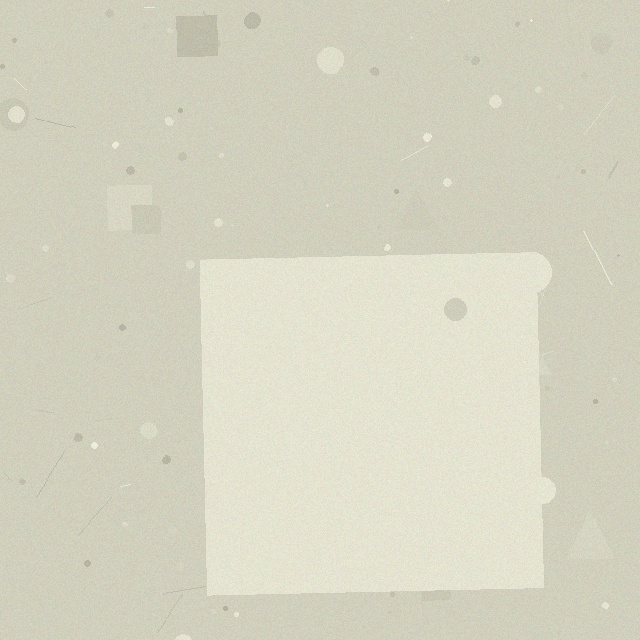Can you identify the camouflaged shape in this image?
The camouflaged shape is a square.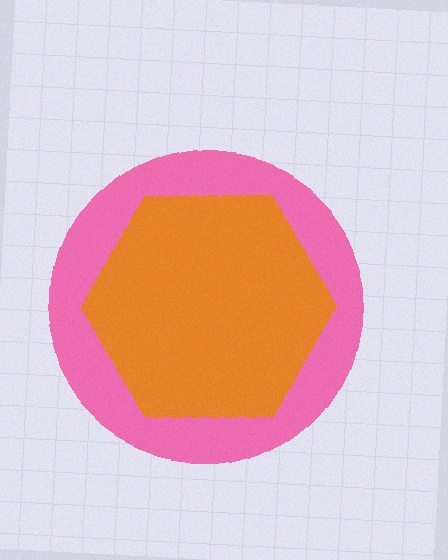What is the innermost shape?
The orange hexagon.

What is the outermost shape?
The pink circle.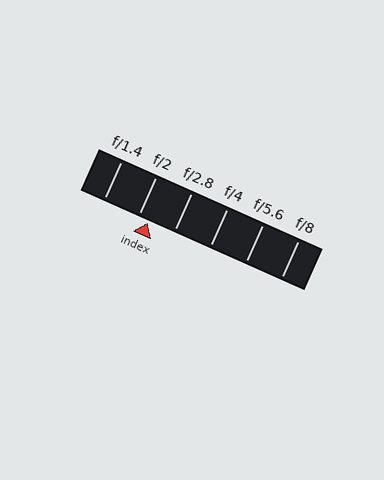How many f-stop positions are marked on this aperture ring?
There are 6 f-stop positions marked.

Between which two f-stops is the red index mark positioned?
The index mark is between f/2 and f/2.8.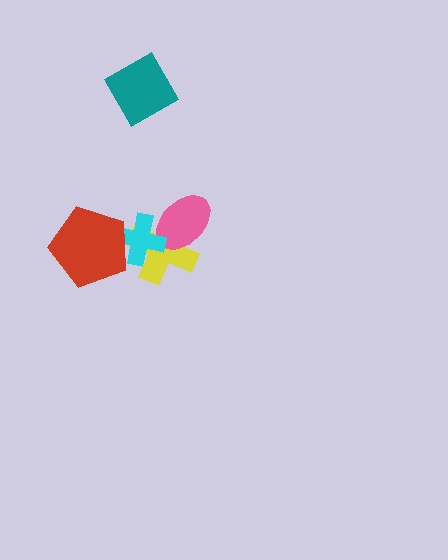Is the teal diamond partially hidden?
No, no other shape covers it.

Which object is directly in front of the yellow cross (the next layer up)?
The pink ellipse is directly in front of the yellow cross.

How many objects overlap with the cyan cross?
3 objects overlap with the cyan cross.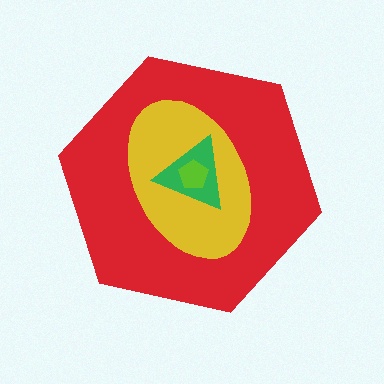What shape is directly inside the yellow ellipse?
The green triangle.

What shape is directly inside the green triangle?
The lime pentagon.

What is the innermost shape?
The lime pentagon.